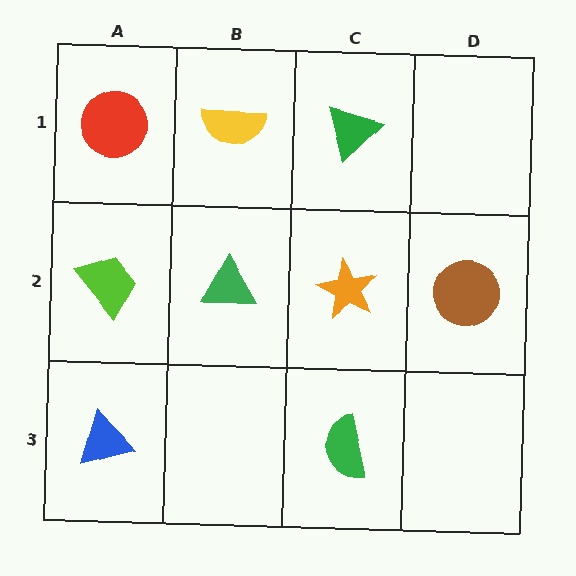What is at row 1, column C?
A green triangle.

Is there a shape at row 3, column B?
No, that cell is empty.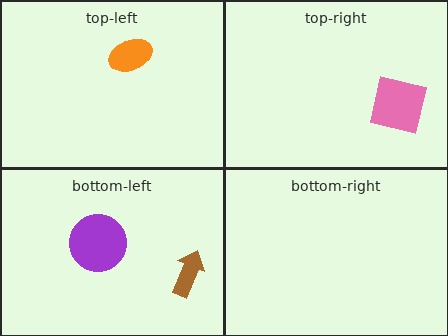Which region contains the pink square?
The top-right region.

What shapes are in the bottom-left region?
The purple circle, the brown arrow.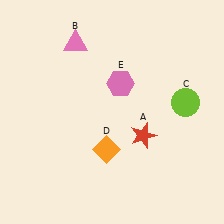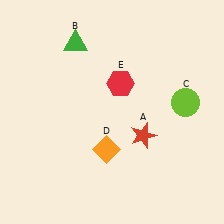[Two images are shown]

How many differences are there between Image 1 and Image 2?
There are 2 differences between the two images.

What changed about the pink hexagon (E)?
In Image 1, E is pink. In Image 2, it changed to red.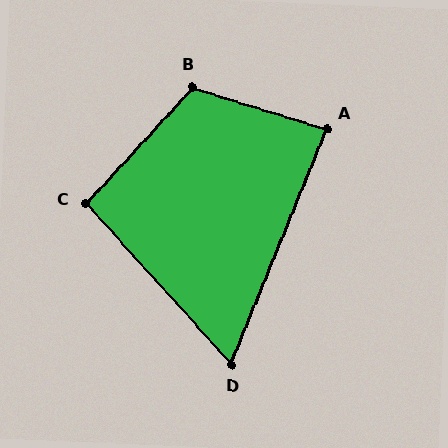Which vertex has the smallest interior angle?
D, at approximately 64 degrees.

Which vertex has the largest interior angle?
B, at approximately 116 degrees.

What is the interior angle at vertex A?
Approximately 85 degrees (approximately right).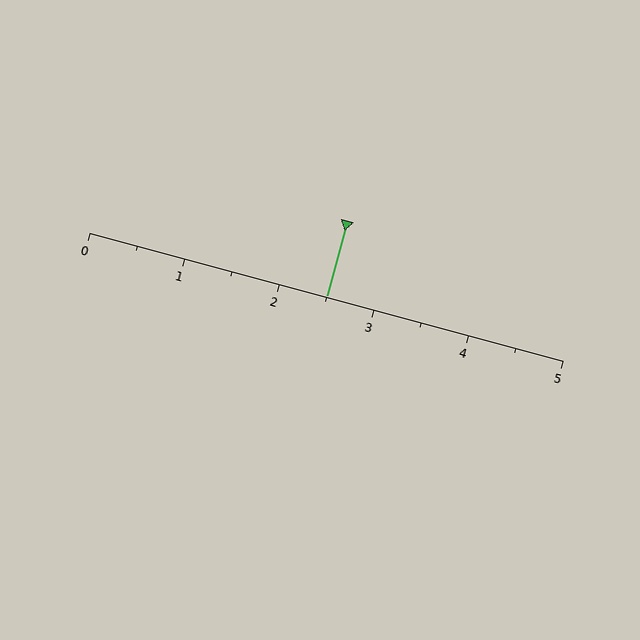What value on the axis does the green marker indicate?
The marker indicates approximately 2.5.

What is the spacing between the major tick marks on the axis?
The major ticks are spaced 1 apart.